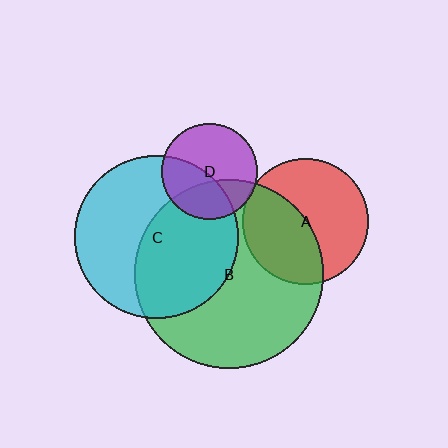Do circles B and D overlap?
Yes.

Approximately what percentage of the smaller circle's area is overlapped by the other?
Approximately 30%.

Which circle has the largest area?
Circle B (green).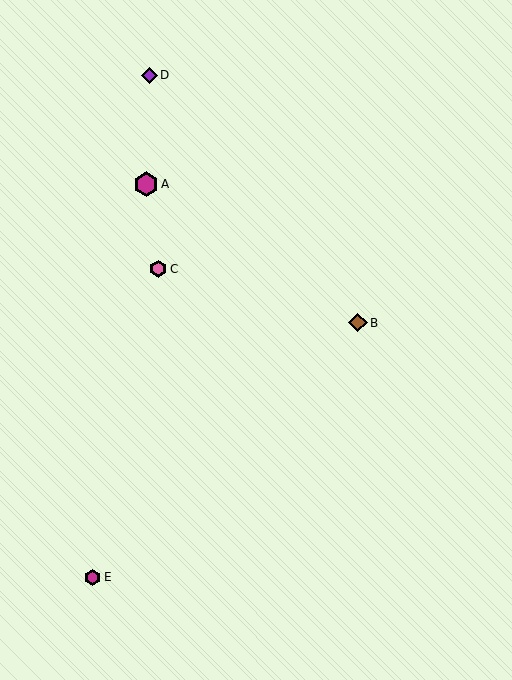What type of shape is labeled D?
Shape D is a purple diamond.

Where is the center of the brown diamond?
The center of the brown diamond is at (358, 323).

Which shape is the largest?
The magenta hexagon (labeled A) is the largest.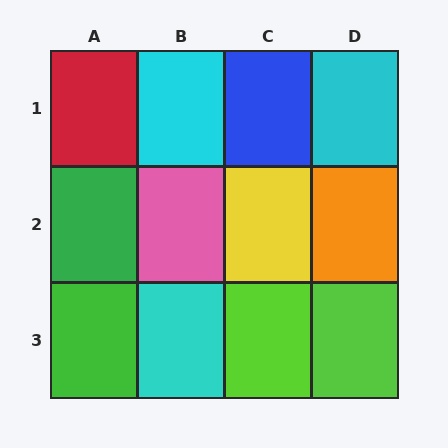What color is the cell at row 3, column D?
Lime.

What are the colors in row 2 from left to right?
Green, pink, yellow, orange.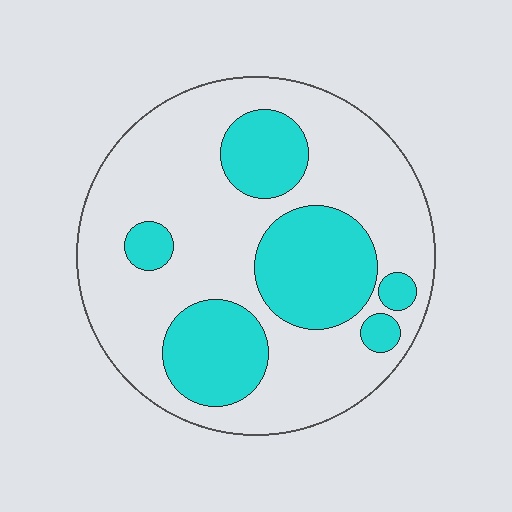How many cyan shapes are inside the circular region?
6.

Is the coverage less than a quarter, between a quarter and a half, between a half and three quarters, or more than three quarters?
Between a quarter and a half.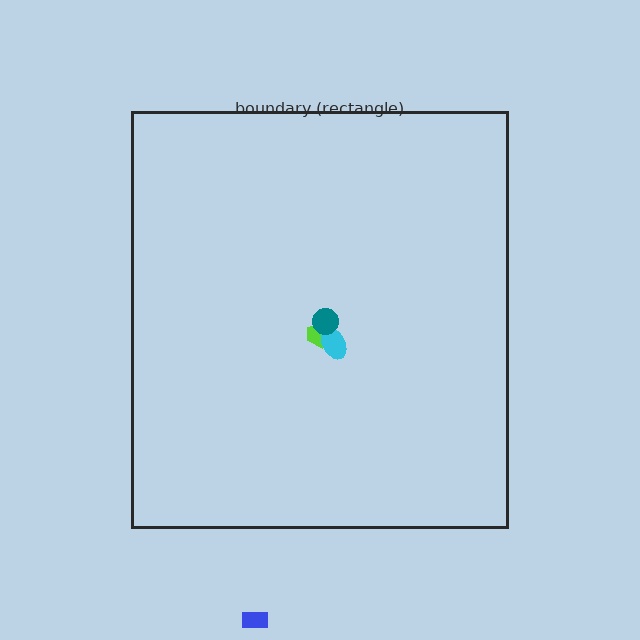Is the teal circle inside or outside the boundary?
Inside.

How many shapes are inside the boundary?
3 inside, 1 outside.